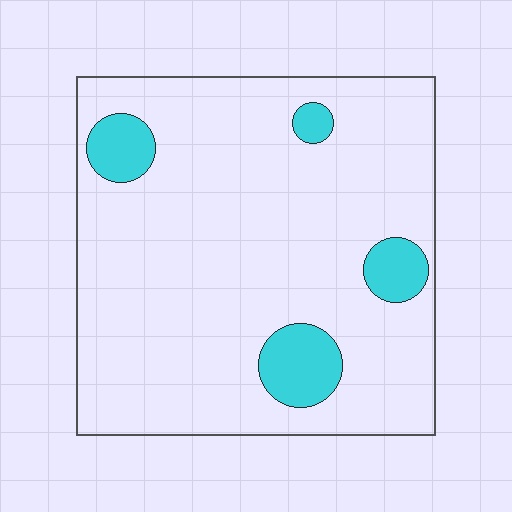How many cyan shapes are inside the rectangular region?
4.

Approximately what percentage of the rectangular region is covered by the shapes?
Approximately 10%.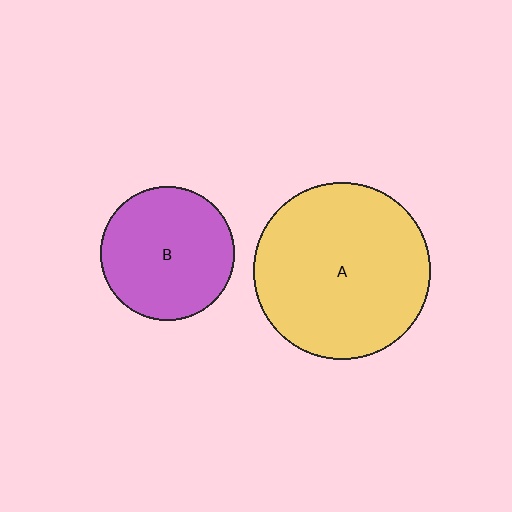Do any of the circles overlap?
No, none of the circles overlap.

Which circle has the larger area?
Circle A (yellow).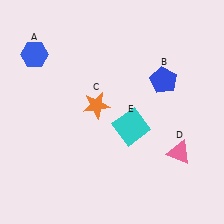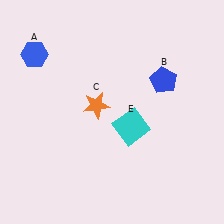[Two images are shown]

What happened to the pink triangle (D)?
The pink triangle (D) was removed in Image 2. It was in the bottom-right area of Image 1.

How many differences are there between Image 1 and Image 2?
There is 1 difference between the two images.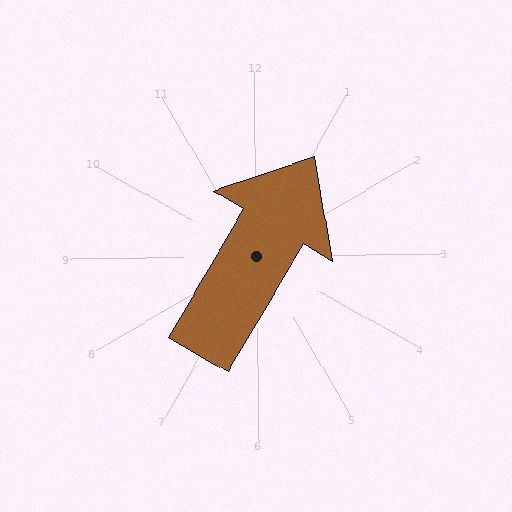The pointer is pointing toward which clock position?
Roughly 1 o'clock.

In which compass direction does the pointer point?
Northeast.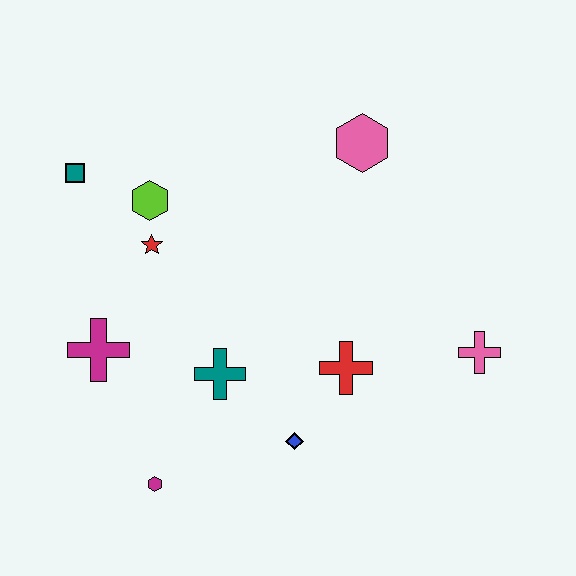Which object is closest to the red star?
The lime hexagon is closest to the red star.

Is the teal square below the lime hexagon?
No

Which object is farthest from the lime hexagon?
The pink cross is farthest from the lime hexagon.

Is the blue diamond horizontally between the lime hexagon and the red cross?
Yes